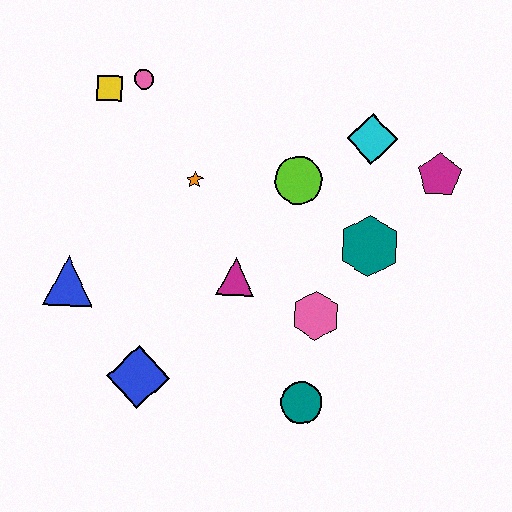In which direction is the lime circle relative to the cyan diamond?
The lime circle is to the left of the cyan diamond.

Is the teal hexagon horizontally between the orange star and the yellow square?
No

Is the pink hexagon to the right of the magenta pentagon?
No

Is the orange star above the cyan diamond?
No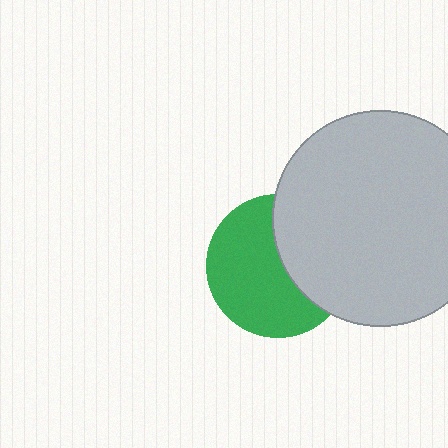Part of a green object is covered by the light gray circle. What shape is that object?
It is a circle.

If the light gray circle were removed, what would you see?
You would see the complete green circle.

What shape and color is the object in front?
The object in front is a light gray circle.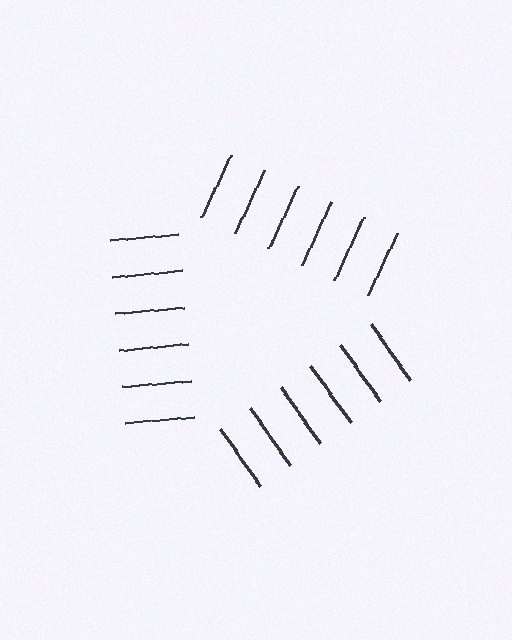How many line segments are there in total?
18 — 6 along each of the 3 edges.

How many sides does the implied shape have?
3 sides — the line-ends trace a triangle.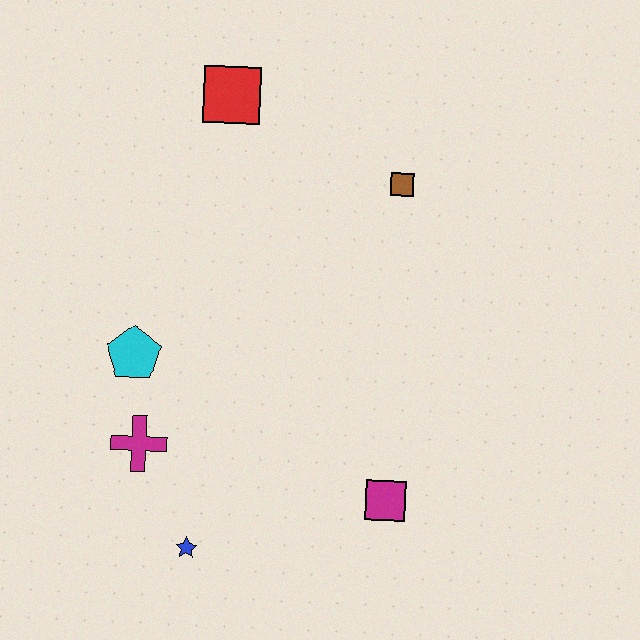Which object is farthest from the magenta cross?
The brown square is farthest from the magenta cross.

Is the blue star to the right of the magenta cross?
Yes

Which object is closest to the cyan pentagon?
The magenta cross is closest to the cyan pentagon.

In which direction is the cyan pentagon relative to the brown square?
The cyan pentagon is to the left of the brown square.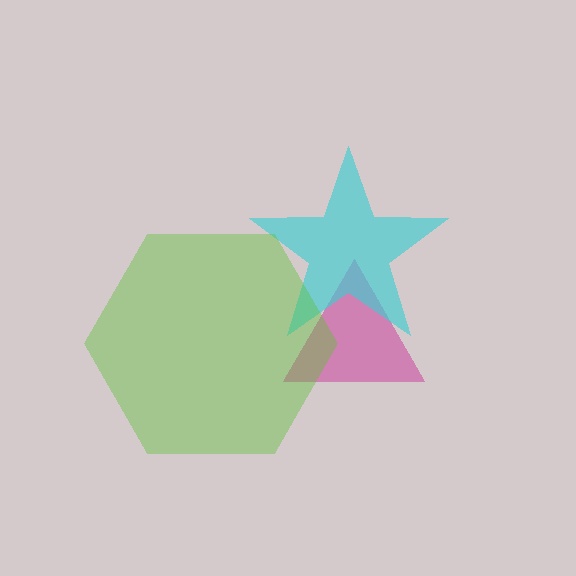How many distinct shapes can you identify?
There are 3 distinct shapes: a magenta triangle, a cyan star, a lime hexagon.